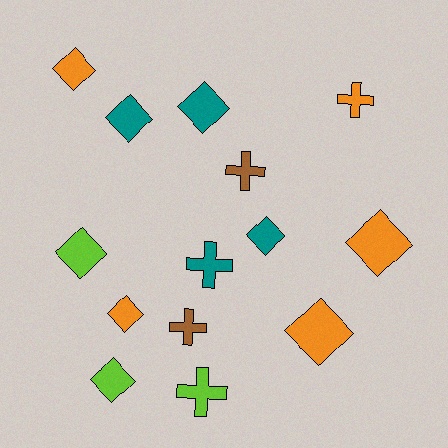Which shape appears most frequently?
Diamond, with 9 objects.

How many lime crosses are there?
There is 1 lime cross.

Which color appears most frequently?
Orange, with 5 objects.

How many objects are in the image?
There are 14 objects.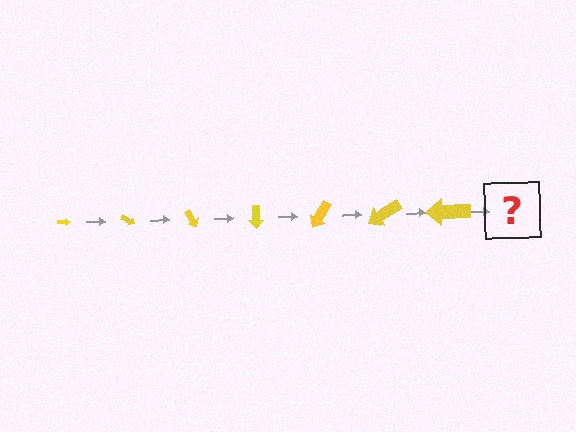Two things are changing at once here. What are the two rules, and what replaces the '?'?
The two rules are that the arrow grows larger each step and it rotates 30 degrees each step. The '?' should be an arrow, larger than the previous one and rotated 210 degrees from the start.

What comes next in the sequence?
The next element should be an arrow, larger than the previous one and rotated 210 degrees from the start.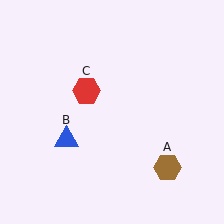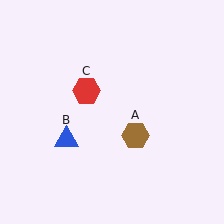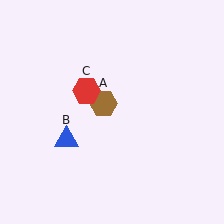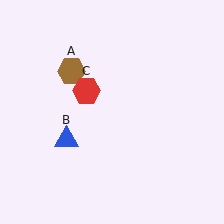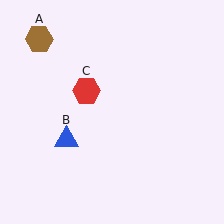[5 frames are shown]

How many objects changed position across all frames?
1 object changed position: brown hexagon (object A).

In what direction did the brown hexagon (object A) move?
The brown hexagon (object A) moved up and to the left.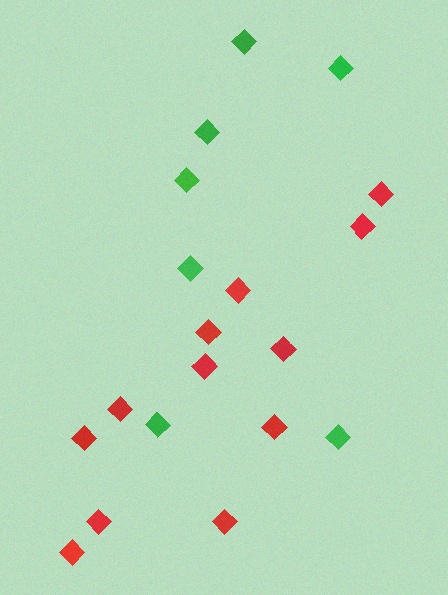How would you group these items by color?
There are 2 groups: one group of green diamonds (7) and one group of red diamonds (12).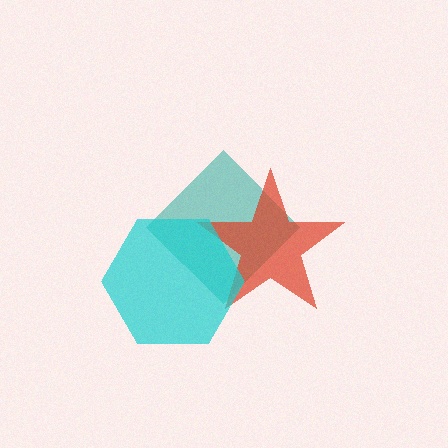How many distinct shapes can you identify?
There are 3 distinct shapes: a teal diamond, a red star, a cyan hexagon.